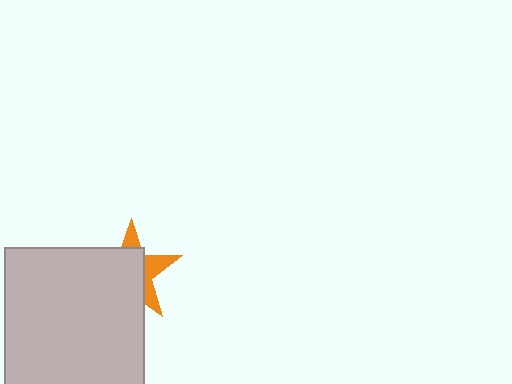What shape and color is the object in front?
The object in front is a light gray square.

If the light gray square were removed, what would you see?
You would see the complete orange star.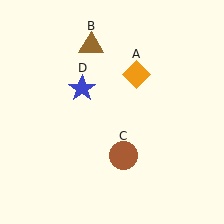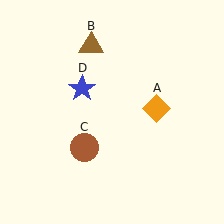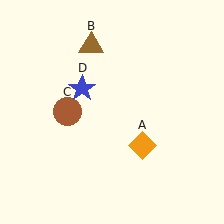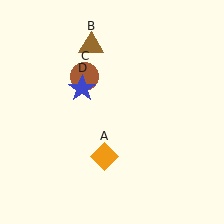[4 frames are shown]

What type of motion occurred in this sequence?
The orange diamond (object A), brown circle (object C) rotated clockwise around the center of the scene.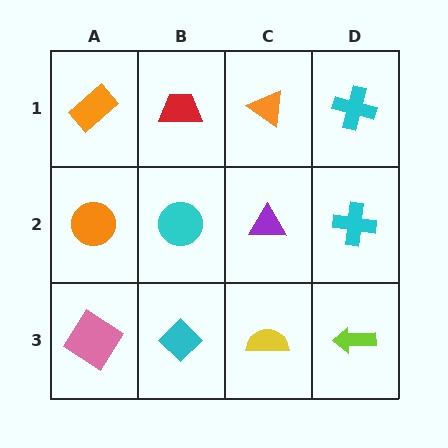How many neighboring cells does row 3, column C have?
3.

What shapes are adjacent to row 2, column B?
A red trapezoid (row 1, column B), a cyan diamond (row 3, column B), an orange circle (row 2, column A), a purple triangle (row 2, column C).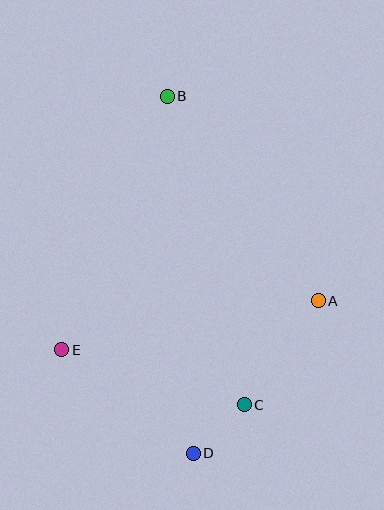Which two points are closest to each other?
Points C and D are closest to each other.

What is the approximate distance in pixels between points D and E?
The distance between D and E is approximately 167 pixels.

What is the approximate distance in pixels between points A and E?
The distance between A and E is approximately 261 pixels.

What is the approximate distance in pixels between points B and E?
The distance between B and E is approximately 274 pixels.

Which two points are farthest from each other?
Points B and D are farthest from each other.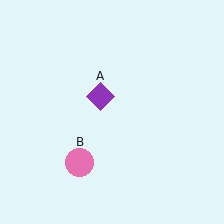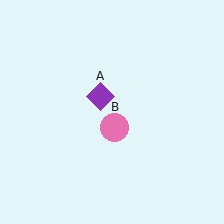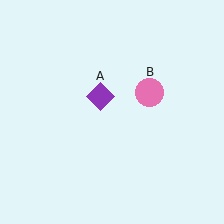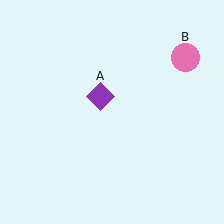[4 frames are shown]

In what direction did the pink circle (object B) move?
The pink circle (object B) moved up and to the right.